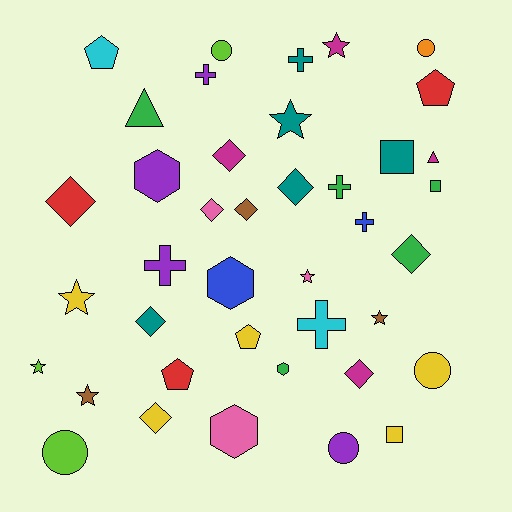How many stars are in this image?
There are 7 stars.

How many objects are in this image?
There are 40 objects.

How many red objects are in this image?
There are 3 red objects.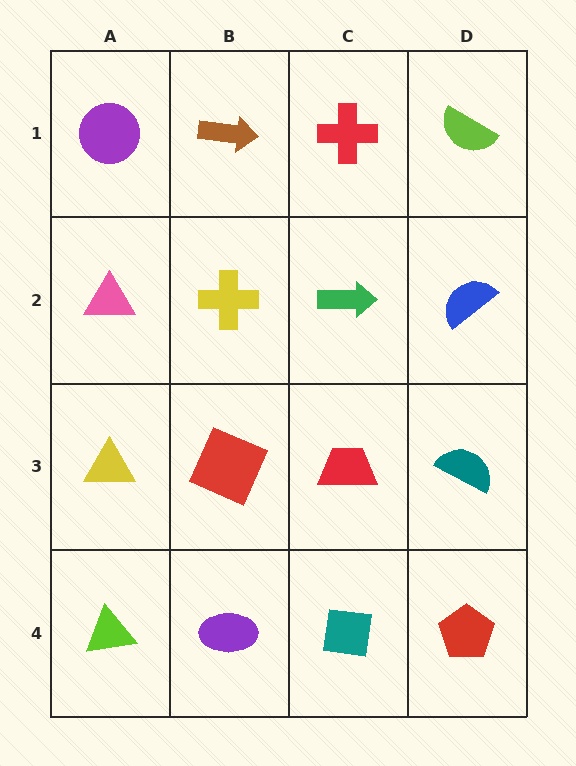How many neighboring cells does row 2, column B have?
4.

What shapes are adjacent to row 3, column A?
A pink triangle (row 2, column A), a lime triangle (row 4, column A), a red square (row 3, column B).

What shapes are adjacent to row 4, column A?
A yellow triangle (row 3, column A), a purple ellipse (row 4, column B).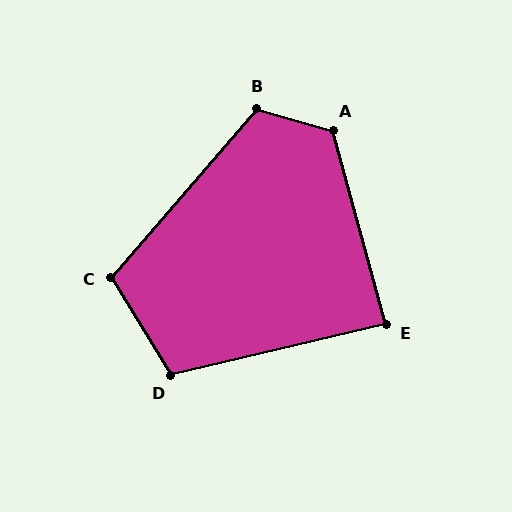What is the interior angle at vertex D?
Approximately 108 degrees (obtuse).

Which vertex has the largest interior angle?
A, at approximately 121 degrees.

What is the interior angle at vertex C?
Approximately 108 degrees (obtuse).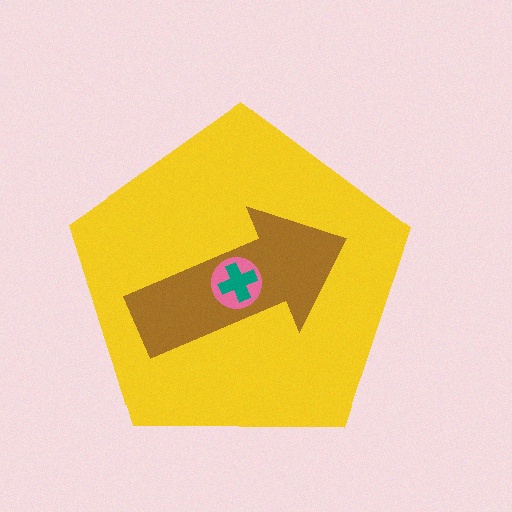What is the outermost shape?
The yellow pentagon.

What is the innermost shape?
The teal cross.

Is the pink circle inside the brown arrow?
Yes.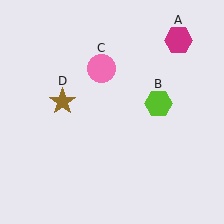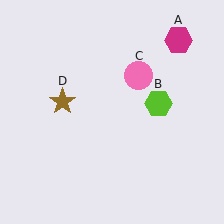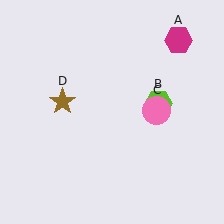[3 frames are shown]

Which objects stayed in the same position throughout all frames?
Magenta hexagon (object A) and lime hexagon (object B) and brown star (object D) remained stationary.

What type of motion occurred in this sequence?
The pink circle (object C) rotated clockwise around the center of the scene.